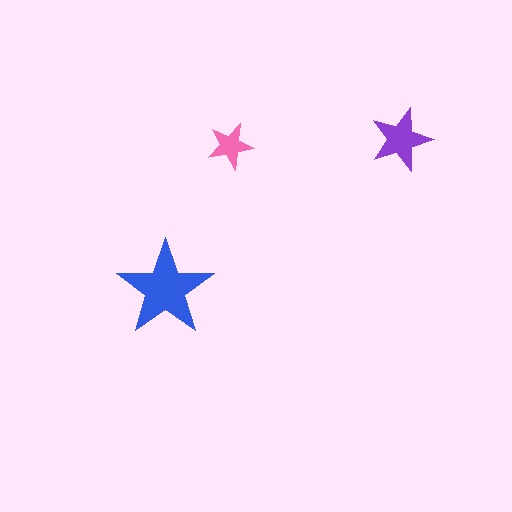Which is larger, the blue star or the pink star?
The blue one.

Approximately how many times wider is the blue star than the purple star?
About 1.5 times wider.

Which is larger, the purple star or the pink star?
The purple one.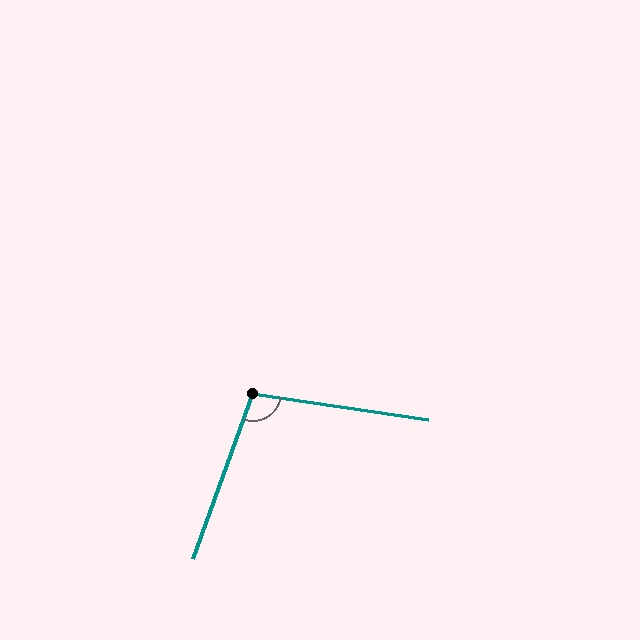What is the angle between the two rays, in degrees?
Approximately 102 degrees.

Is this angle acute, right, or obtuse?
It is obtuse.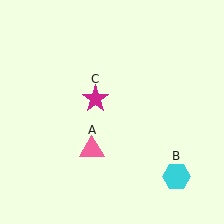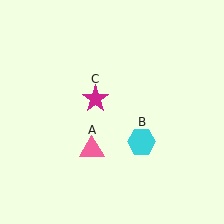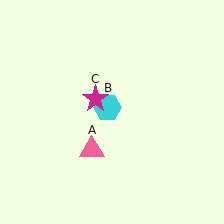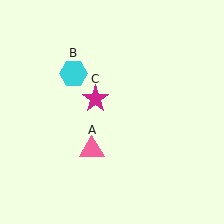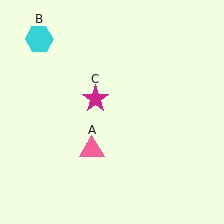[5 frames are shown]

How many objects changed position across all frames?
1 object changed position: cyan hexagon (object B).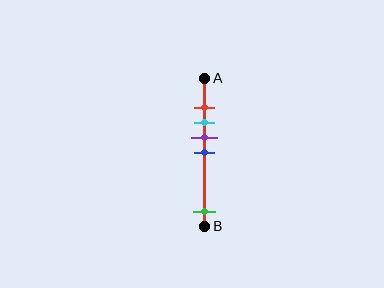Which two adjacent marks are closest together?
The red and cyan marks are the closest adjacent pair.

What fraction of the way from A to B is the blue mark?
The blue mark is approximately 50% (0.5) of the way from A to B.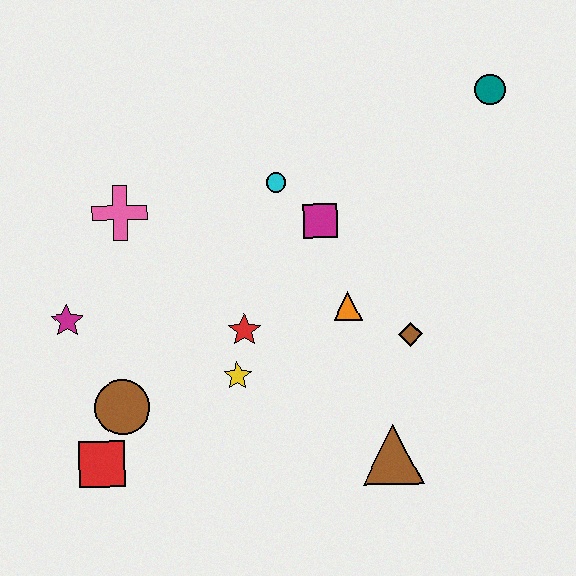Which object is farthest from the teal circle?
The red square is farthest from the teal circle.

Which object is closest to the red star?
The yellow star is closest to the red star.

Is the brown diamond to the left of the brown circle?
No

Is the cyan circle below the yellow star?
No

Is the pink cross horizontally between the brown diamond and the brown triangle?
No